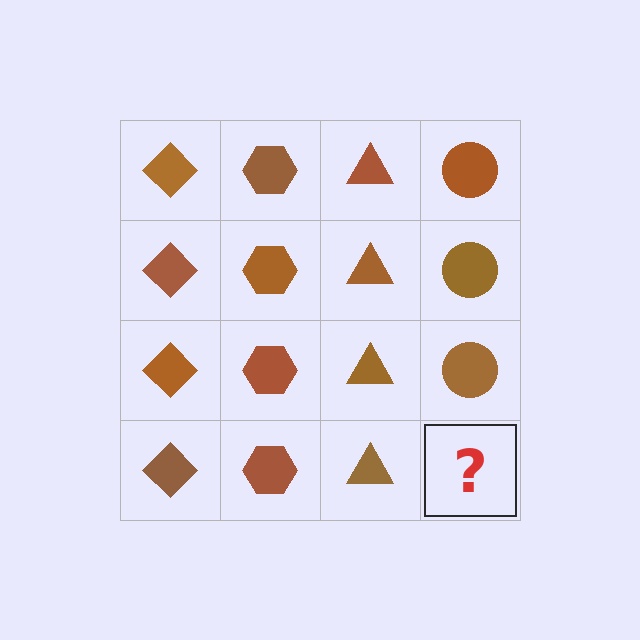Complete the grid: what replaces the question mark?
The question mark should be replaced with a brown circle.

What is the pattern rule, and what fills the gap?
The rule is that each column has a consistent shape. The gap should be filled with a brown circle.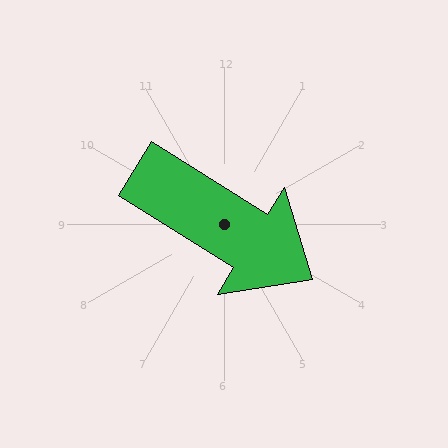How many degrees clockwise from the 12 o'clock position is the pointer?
Approximately 122 degrees.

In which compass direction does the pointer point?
Southeast.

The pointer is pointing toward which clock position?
Roughly 4 o'clock.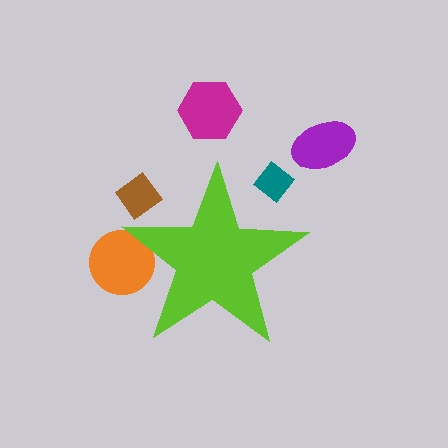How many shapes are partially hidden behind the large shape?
3 shapes are partially hidden.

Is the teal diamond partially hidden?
Yes, the teal diamond is partially hidden behind the lime star.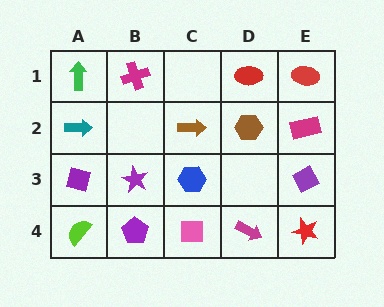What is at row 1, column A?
A green arrow.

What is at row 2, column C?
A brown arrow.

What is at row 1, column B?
A magenta cross.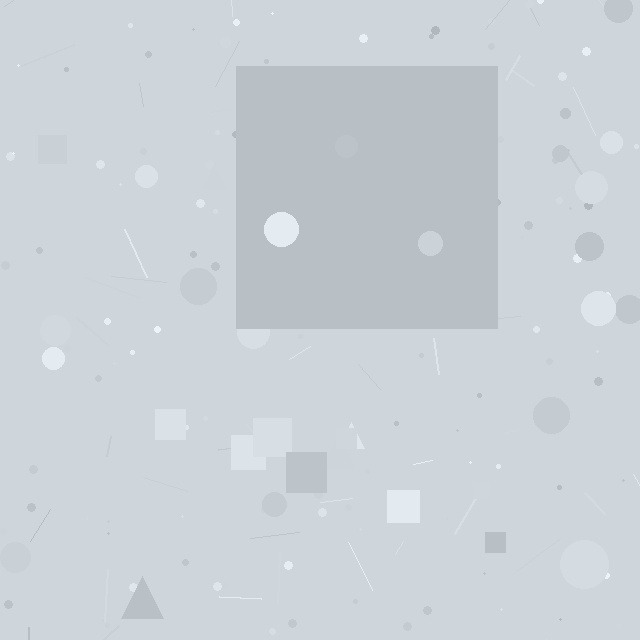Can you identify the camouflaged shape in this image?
The camouflaged shape is a square.